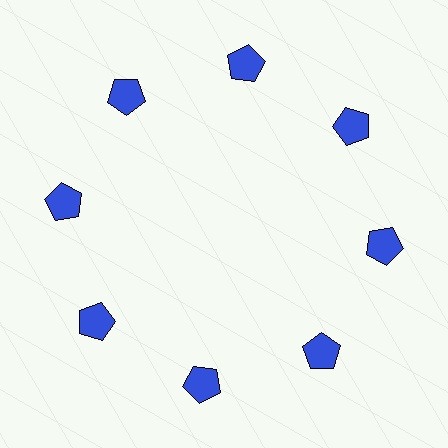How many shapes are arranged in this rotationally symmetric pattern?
There are 8 shapes, arranged in 8 groups of 1.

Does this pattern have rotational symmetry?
Yes, this pattern has 8-fold rotational symmetry. It looks the same after rotating 45 degrees around the center.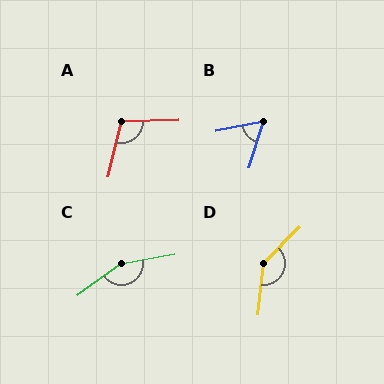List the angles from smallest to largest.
B (61°), A (105°), D (141°), C (154°).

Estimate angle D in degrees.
Approximately 141 degrees.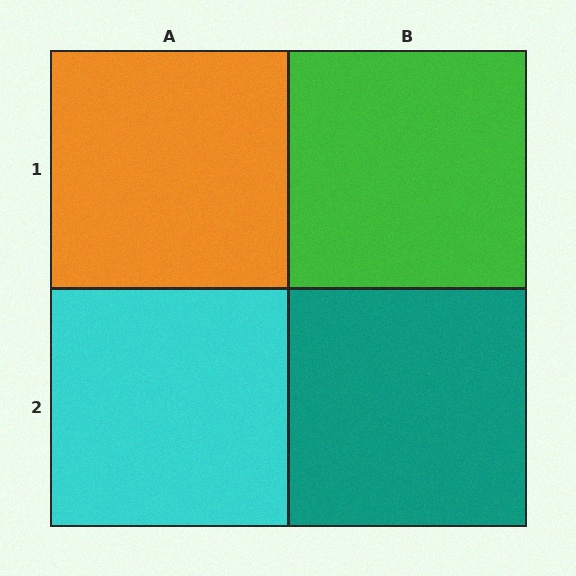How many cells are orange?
1 cell is orange.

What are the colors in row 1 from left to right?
Orange, green.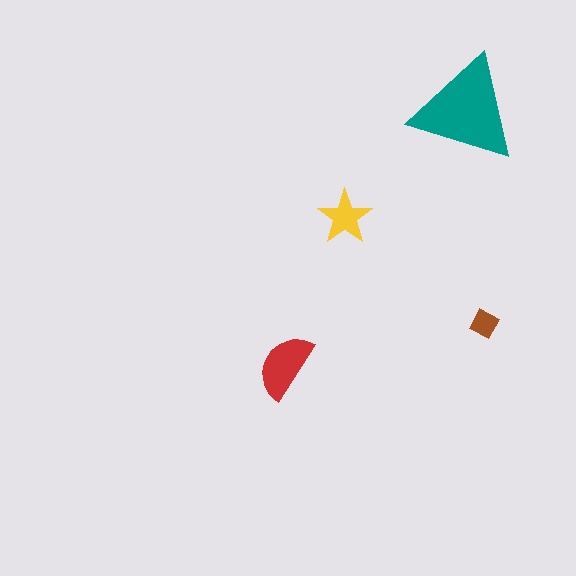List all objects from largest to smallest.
The teal triangle, the red semicircle, the yellow star, the brown diamond.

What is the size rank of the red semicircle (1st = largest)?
2nd.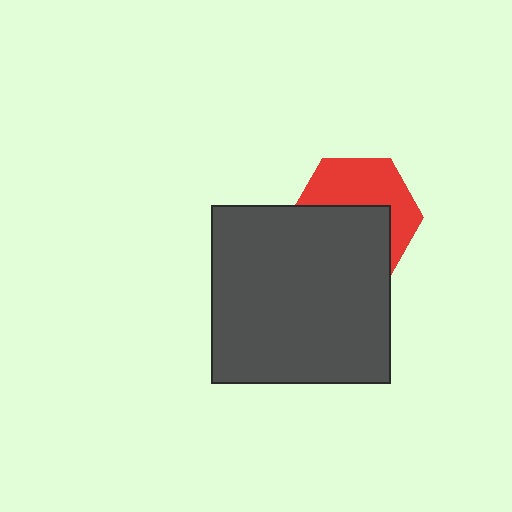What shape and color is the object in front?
The object in front is a dark gray square.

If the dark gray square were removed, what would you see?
You would see the complete red hexagon.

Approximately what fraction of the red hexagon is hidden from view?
Roughly 52% of the red hexagon is hidden behind the dark gray square.